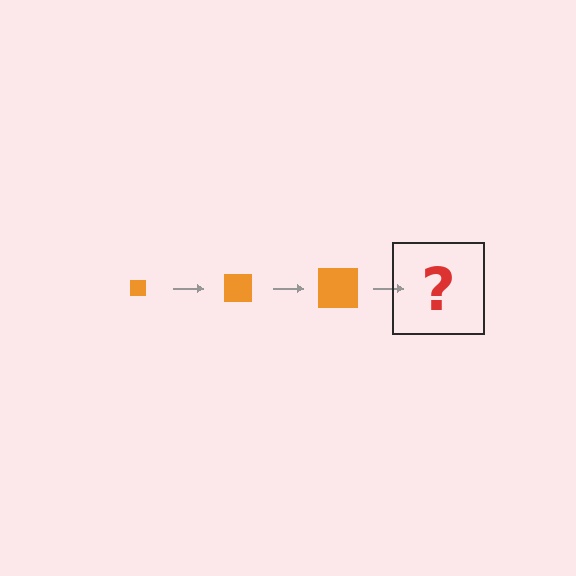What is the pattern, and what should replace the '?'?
The pattern is that the square gets progressively larger each step. The '?' should be an orange square, larger than the previous one.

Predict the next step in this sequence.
The next step is an orange square, larger than the previous one.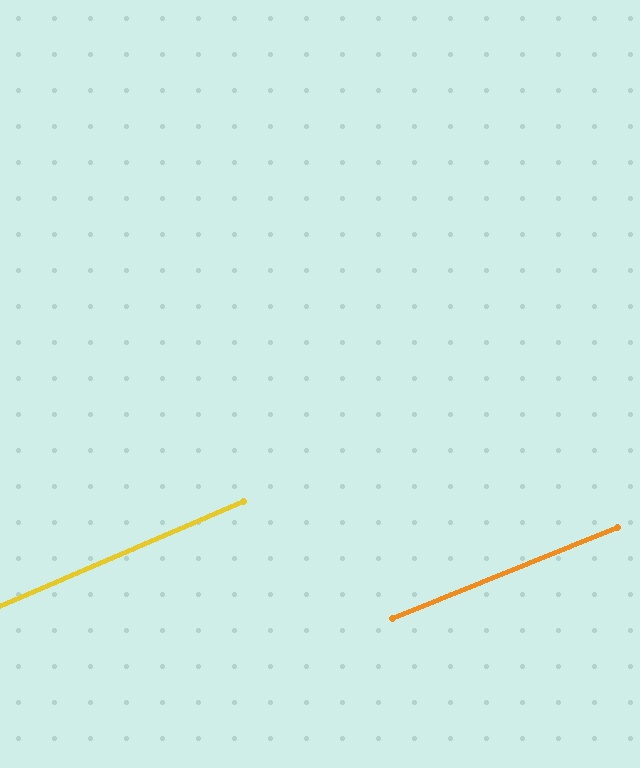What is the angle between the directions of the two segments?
Approximately 1 degree.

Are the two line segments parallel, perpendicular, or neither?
Parallel — their directions differ by only 1.2°.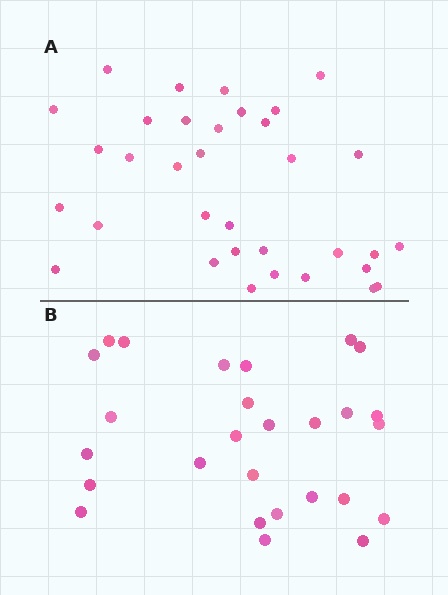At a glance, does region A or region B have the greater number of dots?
Region A (the top region) has more dots.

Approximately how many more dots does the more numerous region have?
Region A has roughly 8 or so more dots than region B.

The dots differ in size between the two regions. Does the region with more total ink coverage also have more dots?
No. Region B has more total ink coverage because its dots are larger, but region A actually contains more individual dots. Total area can be misleading — the number of items is what matters here.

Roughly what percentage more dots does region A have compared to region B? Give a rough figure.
About 25% more.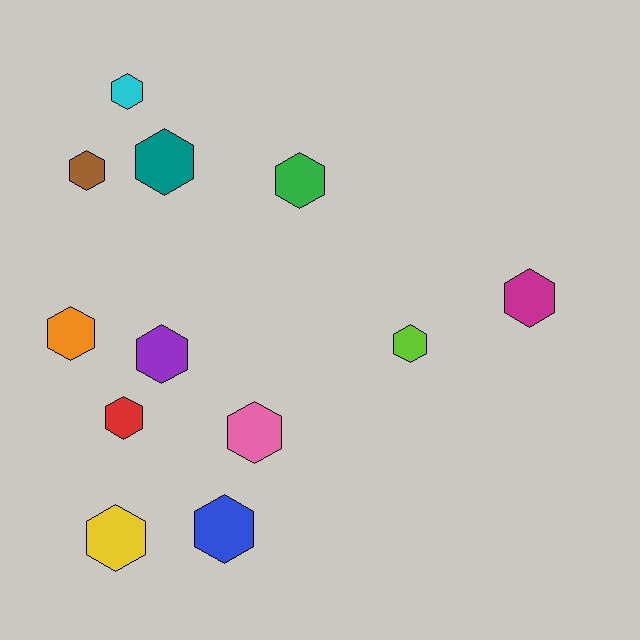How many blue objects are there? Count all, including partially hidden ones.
There is 1 blue object.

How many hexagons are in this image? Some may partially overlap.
There are 12 hexagons.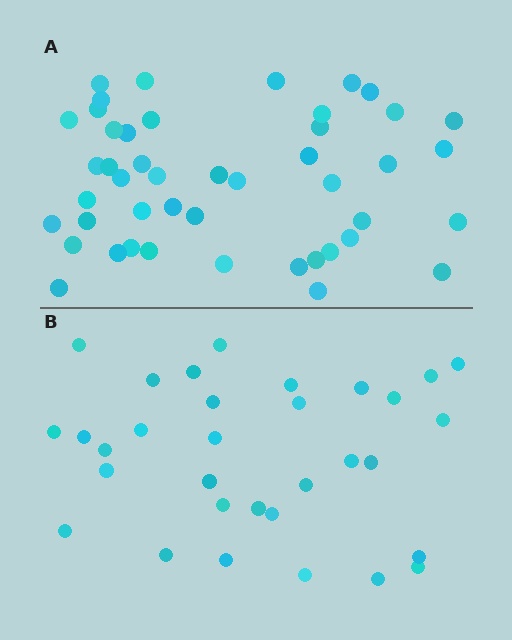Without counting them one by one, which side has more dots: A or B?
Region A (the top region) has more dots.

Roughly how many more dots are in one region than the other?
Region A has approximately 15 more dots than region B.